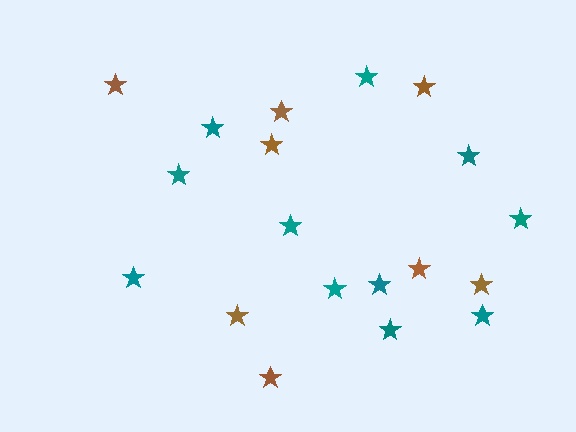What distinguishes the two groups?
There are 2 groups: one group of brown stars (8) and one group of teal stars (11).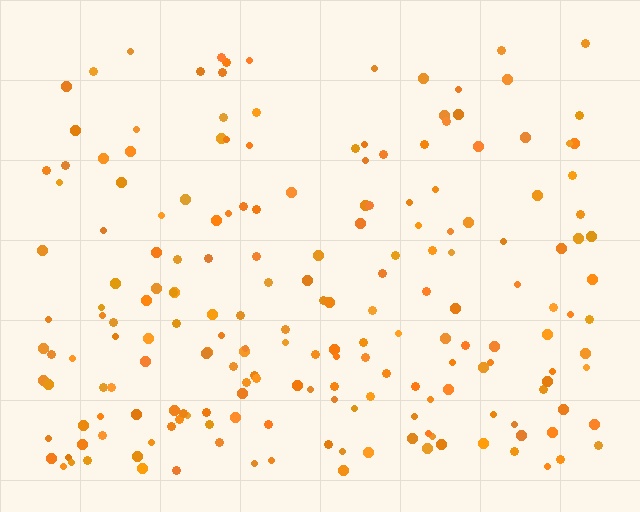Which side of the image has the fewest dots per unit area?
The top.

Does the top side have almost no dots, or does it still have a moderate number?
Still a moderate number, just noticeably fewer than the bottom.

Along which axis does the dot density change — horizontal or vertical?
Vertical.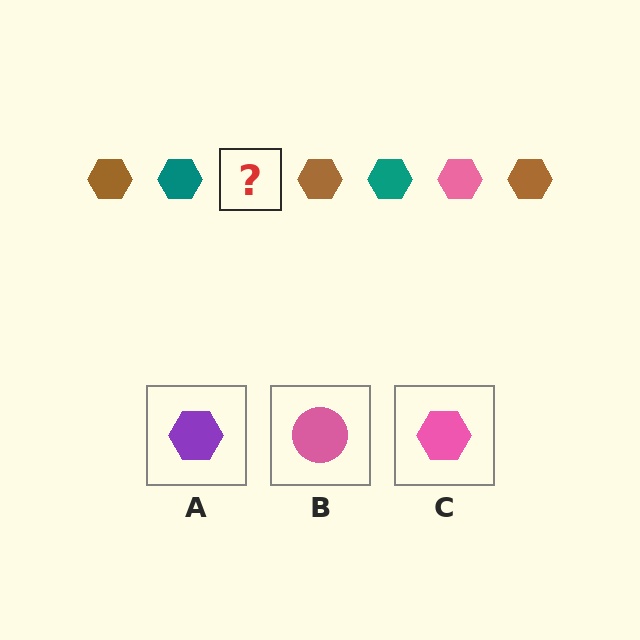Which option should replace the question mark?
Option C.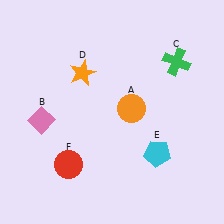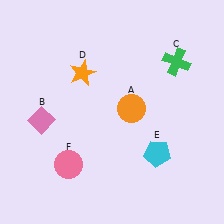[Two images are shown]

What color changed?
The circle (F) changed from red in Image 1 to pink in Image 2.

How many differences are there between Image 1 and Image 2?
There is 1 difference between the two images.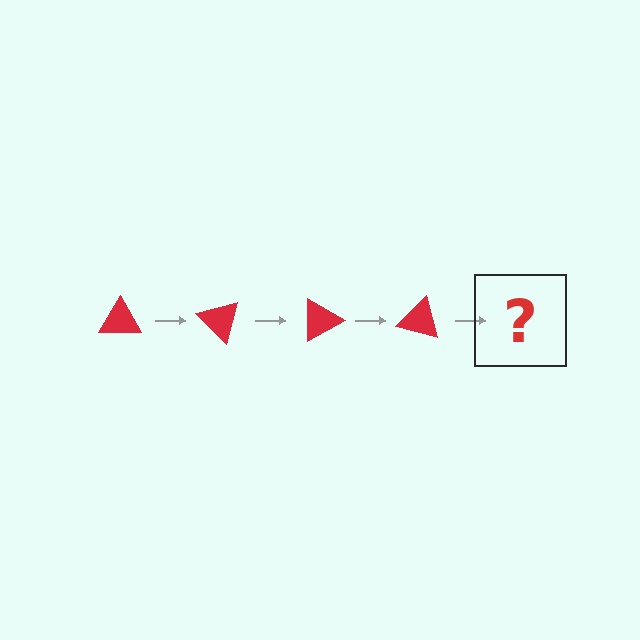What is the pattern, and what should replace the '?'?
The pattern is that the triangle rotates 45 degrees each step. The '?' should be a red triangle rotated 180 degrees.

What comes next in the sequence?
The next element should be a red triangle rotated 180 degrees.